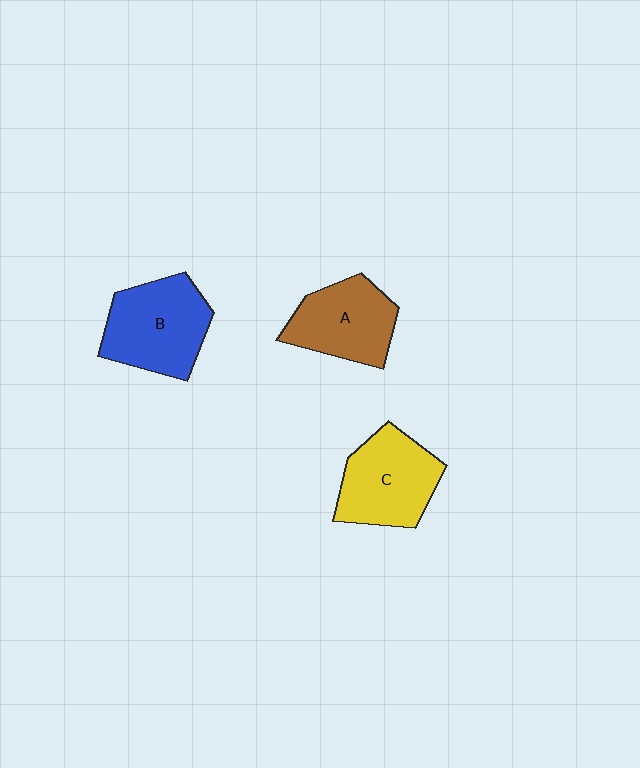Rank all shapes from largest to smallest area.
From largest to smallest: B (blue), C (yellow), A (brown).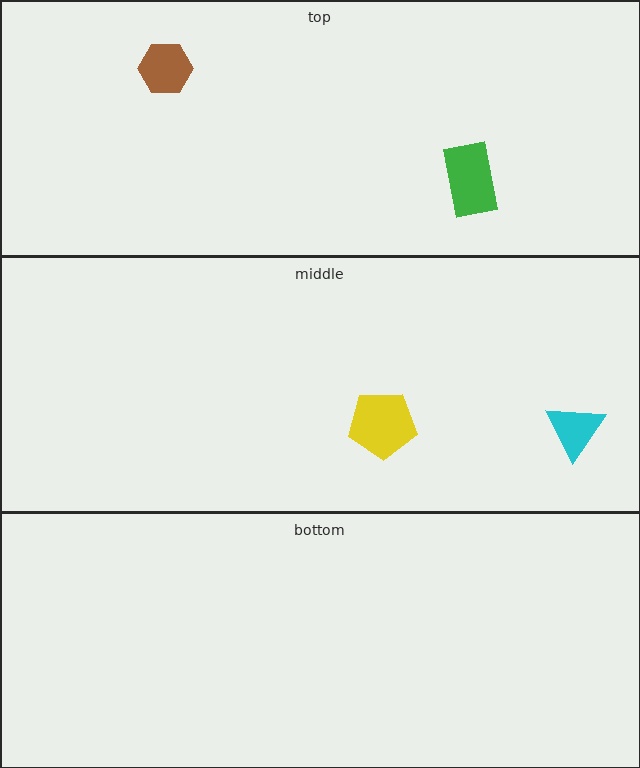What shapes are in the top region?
The green rectangle, the brown hexagon.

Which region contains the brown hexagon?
The top region.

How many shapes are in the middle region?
2.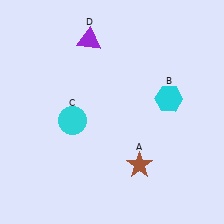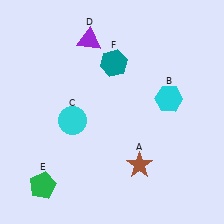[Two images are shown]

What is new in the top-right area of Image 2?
A teal hexagon (F) was added in the top-right area of Image 2.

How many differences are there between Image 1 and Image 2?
There are 2 differences between the two images.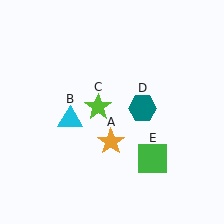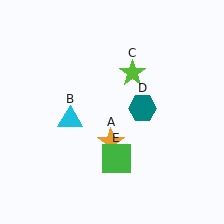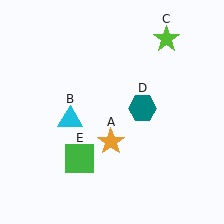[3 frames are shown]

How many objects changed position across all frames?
2 objects changed position: lime star (object C), green square (object E).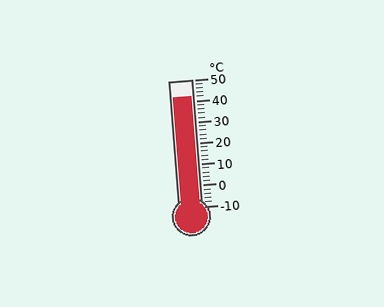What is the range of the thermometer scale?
The thermometer scale ranges from -10°C to 50°C.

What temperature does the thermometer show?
The thermometer shows approximately 42°C.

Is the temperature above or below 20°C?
The temperature is above 20°C.